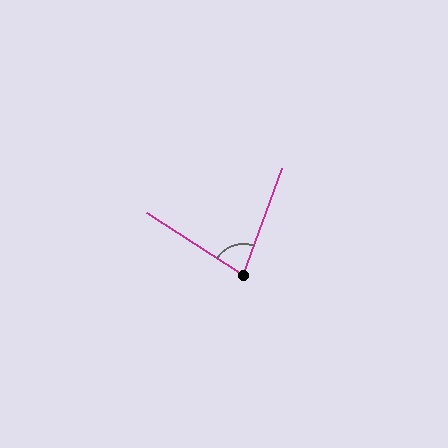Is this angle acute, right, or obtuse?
It is acute.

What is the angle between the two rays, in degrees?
Approximately 77 degrees.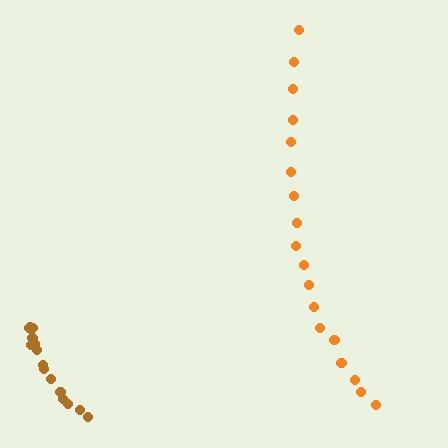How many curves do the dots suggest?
There are 2 distinct paths.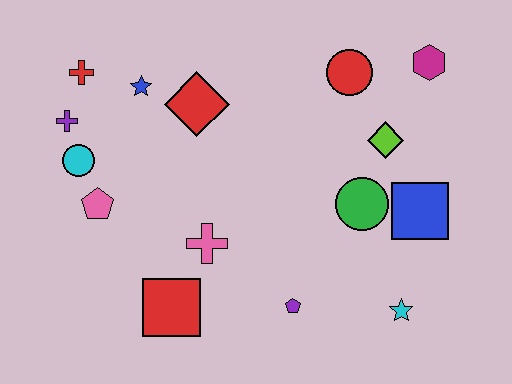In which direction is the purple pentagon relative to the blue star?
The purple pentagon is below the blue star.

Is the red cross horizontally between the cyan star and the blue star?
No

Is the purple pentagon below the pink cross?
Yes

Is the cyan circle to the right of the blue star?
No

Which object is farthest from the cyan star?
The red cross is farthest from the cyan star.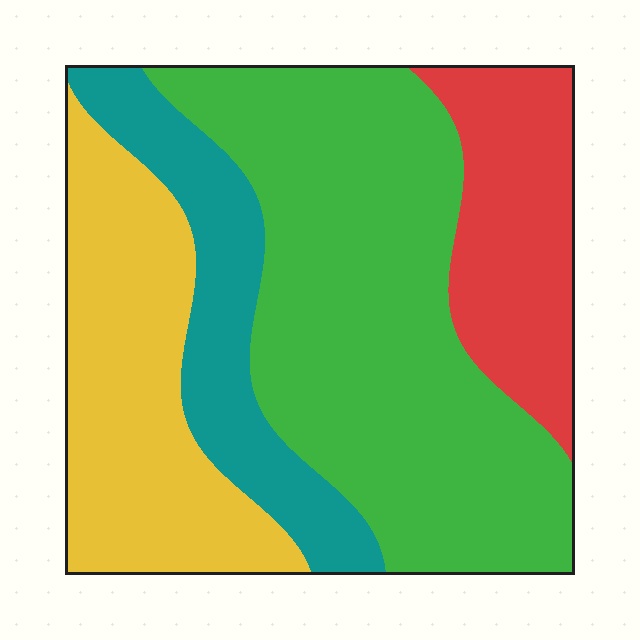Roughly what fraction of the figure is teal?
Teal covers 16% of the figure.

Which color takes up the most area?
Green, at roughly 45%.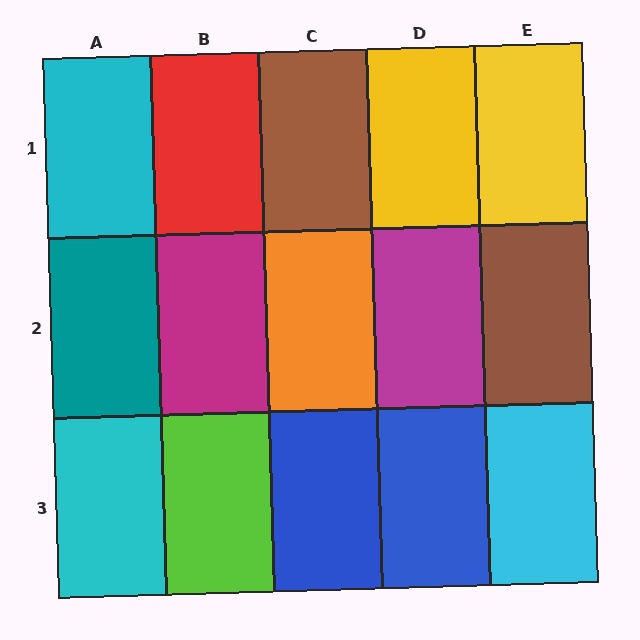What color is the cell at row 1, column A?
Cyan.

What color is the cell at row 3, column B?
Lime.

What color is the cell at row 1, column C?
Brown.